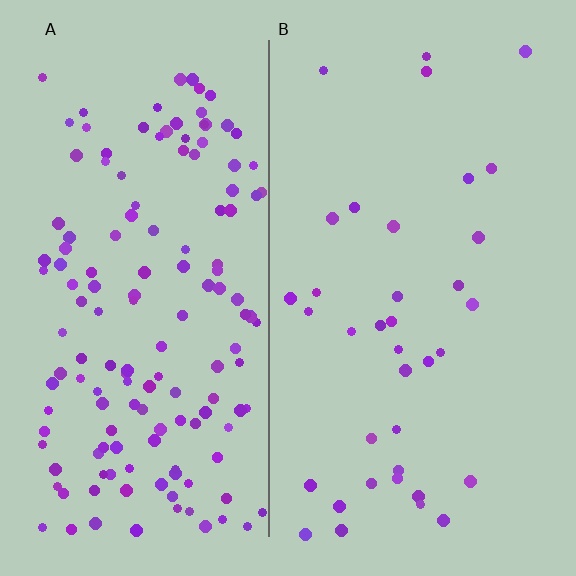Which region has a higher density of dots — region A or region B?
A (the left).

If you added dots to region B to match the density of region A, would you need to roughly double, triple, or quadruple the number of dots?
Approximately quadruple.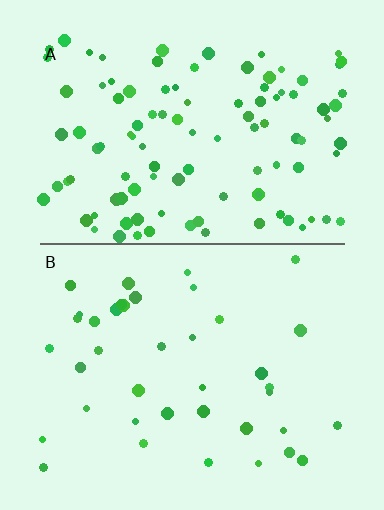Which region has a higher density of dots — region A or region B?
A (the top).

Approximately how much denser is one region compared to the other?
Approximately 2.7× — region A over region B.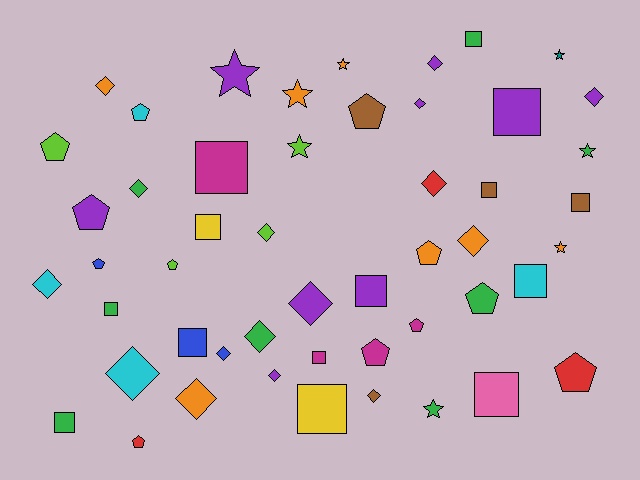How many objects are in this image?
There are 50 objects.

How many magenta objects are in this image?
There are 4 magenta objects.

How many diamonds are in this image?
There are 16 diamonds.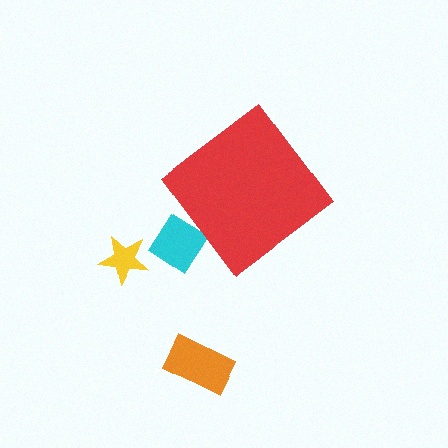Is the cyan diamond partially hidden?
Yes, the cyan diamond is partially hidden behind the red diamond.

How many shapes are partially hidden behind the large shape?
1 shape is partially hidden.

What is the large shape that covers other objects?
A red diamond.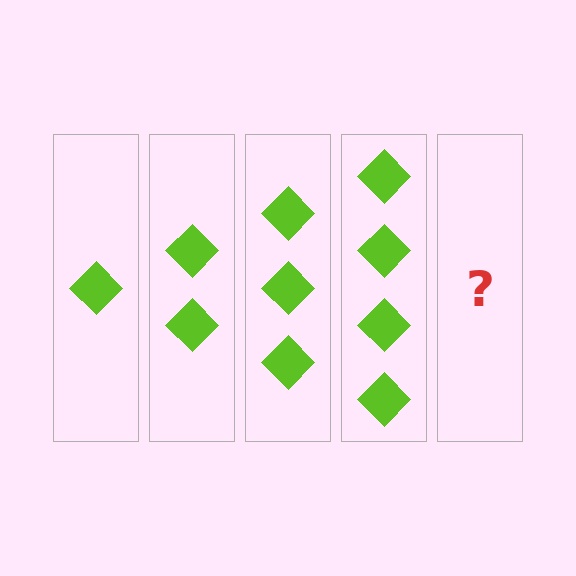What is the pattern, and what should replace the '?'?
The pattern is that each step adds one more diamond. The '?' should be 5 diamonds.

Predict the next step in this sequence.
The next step is 5 diamonds.